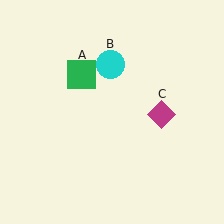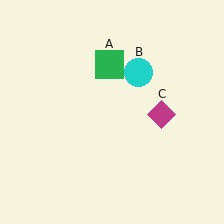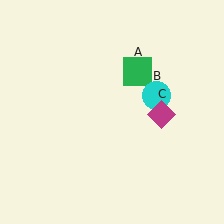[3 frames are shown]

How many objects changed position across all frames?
2 objects changed position: green square (object A), cyan circle (object B).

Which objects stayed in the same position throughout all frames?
Magenta diamond (object C) remained stationary.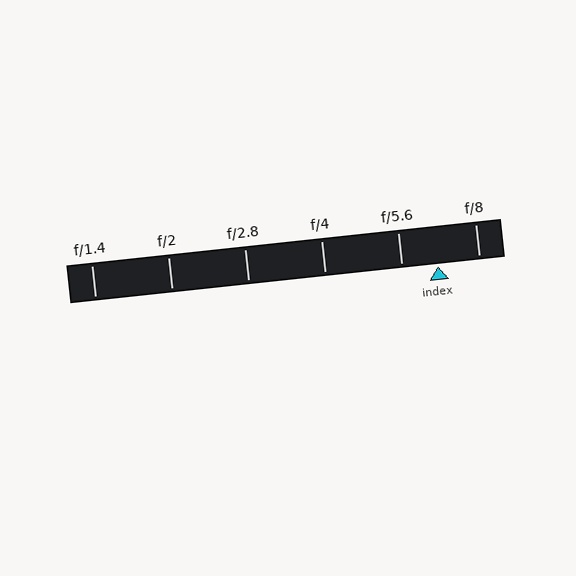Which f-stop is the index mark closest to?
The index mark is closest to f/5.6.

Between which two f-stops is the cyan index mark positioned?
The index mark is between f/5.6 and f/8.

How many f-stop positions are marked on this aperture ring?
There are 6 f-stop positions marked.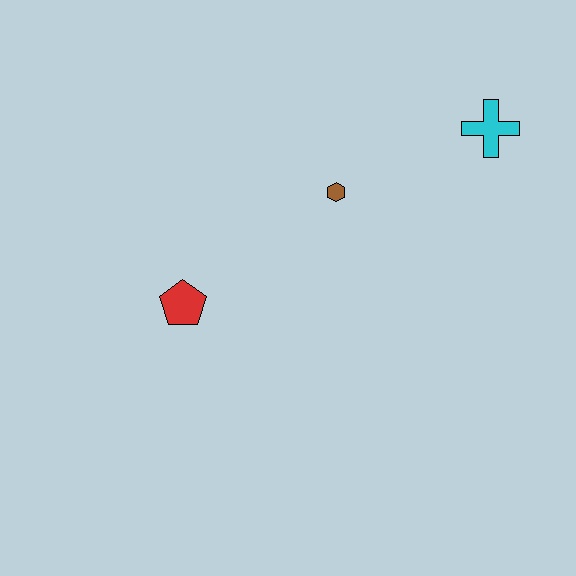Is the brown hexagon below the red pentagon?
No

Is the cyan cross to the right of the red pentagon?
Yes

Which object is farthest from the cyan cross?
The red pentagon is farthest from the cyan cross.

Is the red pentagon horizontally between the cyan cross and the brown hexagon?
No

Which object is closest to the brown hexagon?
The cyan cross is closest to the brown hexagon.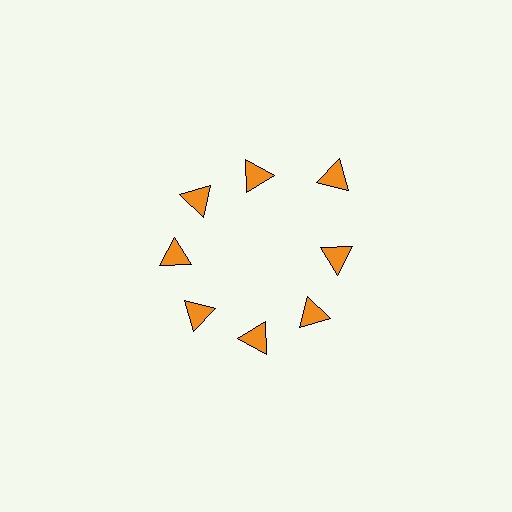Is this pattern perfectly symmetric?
No. The 8 orange triangles are arranged in a ring, but one element near the 2 o'clock position is pushed outward from the center, breaking the 8-fold rotational symmetry.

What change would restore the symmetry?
The symmetry would be restored by moving it inward, back onto the ring so that all 8 triangles sit at equal angles and equal distance from the center.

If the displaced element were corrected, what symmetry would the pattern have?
It would have 8-fold rotational symmetry — the pattern would map onto itself every 45 degrees.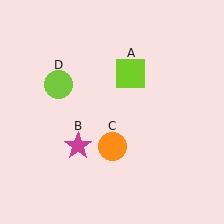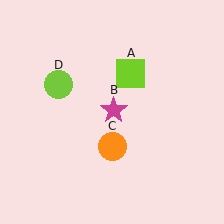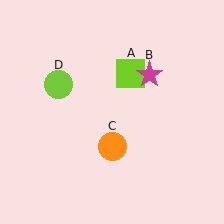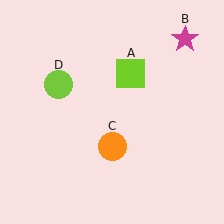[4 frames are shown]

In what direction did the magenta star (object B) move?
The magenta star (object B) moved up and to the right.